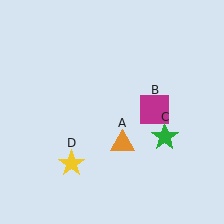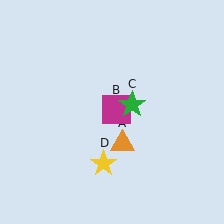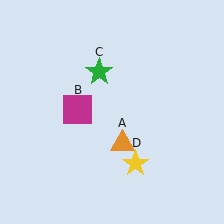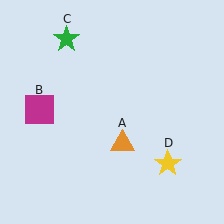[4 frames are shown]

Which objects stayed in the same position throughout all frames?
Orange triangle (object A) remained stationary.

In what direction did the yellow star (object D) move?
The yellow star (object D) moved right.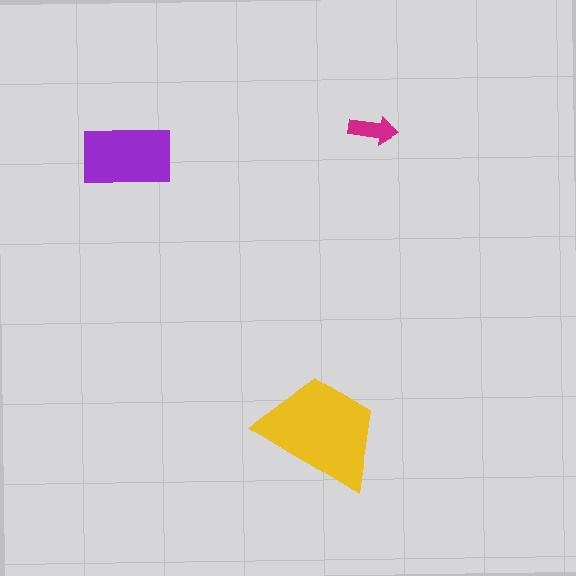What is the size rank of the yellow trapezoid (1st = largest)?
1st.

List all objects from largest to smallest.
The yellow trapezoid, the purple rectangle, the magenta arrow.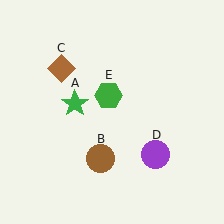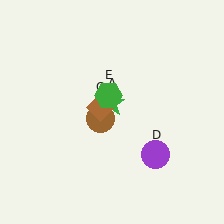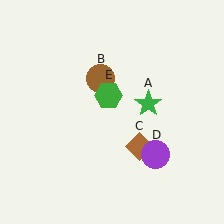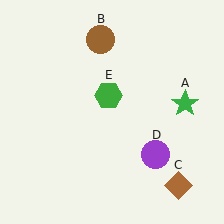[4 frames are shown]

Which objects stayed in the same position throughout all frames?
Purple circle (object D) and green hexagon (object E) remained stationary.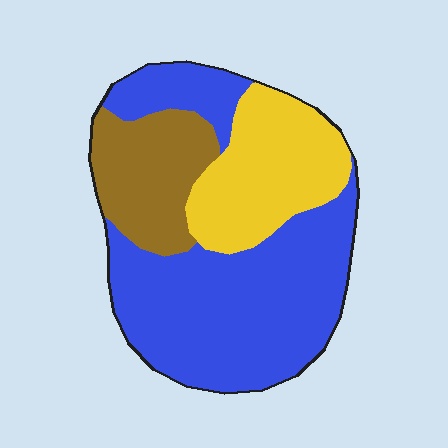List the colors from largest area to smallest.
From largest to smallest: blue, yellow, brown.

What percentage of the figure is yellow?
Yellow covers roughly 25% of the figure.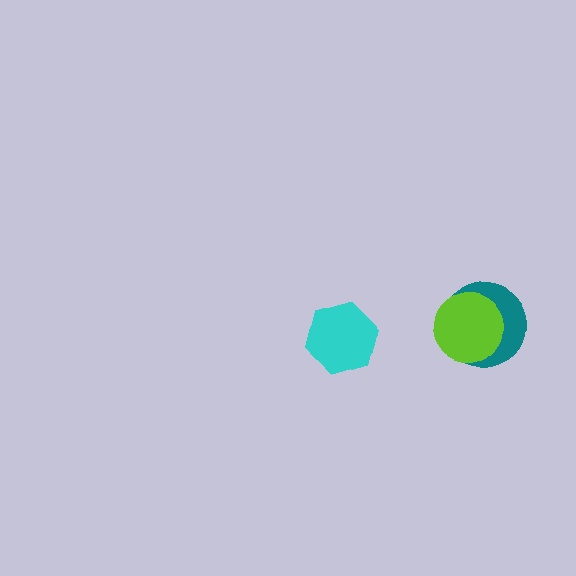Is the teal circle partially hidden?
Yes, it is partially covered by another shape.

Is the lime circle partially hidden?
No, no other shape covers it.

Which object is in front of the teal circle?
The lime circle is in front of the teal circle.